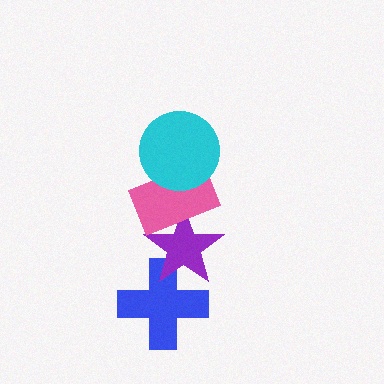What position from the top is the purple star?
The purple star is 3rd from the top.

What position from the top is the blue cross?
The blue cross is 4th from the top.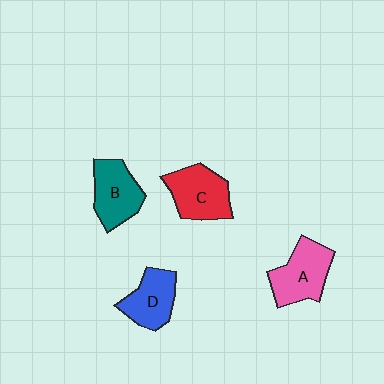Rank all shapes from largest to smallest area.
From largest to smallest: A (pink), C (red), B (teal), D (blue).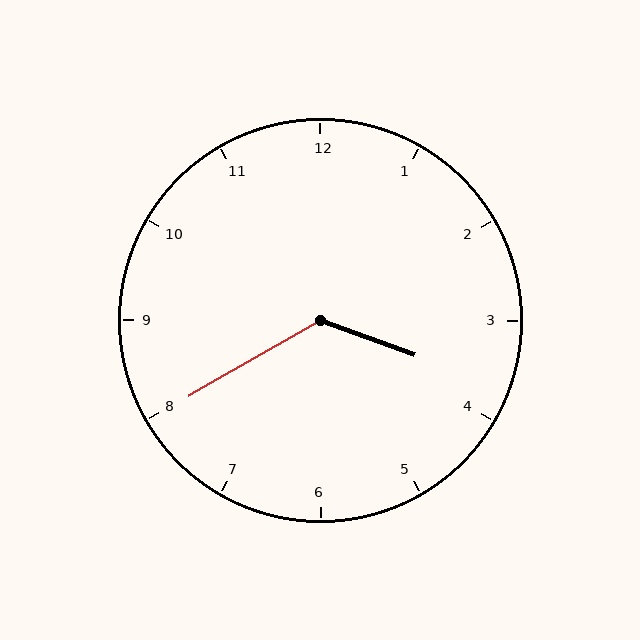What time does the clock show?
3:40.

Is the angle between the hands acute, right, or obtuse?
It is obtuse.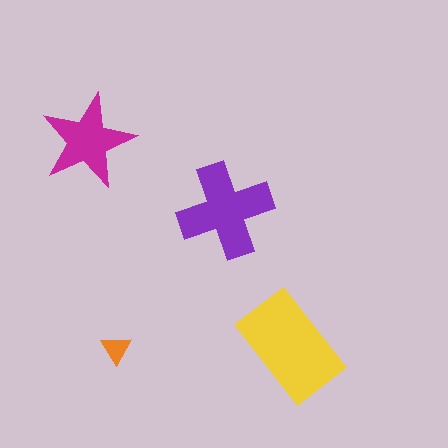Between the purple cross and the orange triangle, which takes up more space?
The purple cross.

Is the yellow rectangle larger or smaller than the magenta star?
Larger.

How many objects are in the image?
There are 4 objects in the image.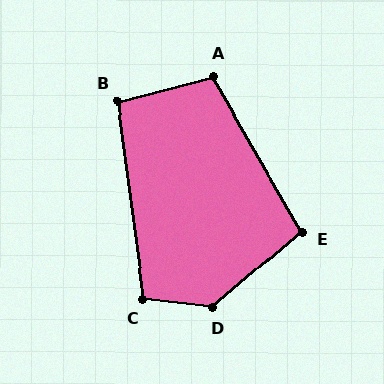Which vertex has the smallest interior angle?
B, at approximately 97 degrees.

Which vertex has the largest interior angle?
D, at approximately 133 degrees.